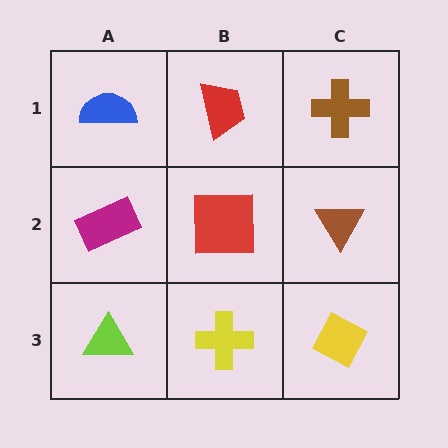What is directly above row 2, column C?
A brown cross.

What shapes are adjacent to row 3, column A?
A magenta rectangle (row 2, column A), a yellow cross (row 3, column B).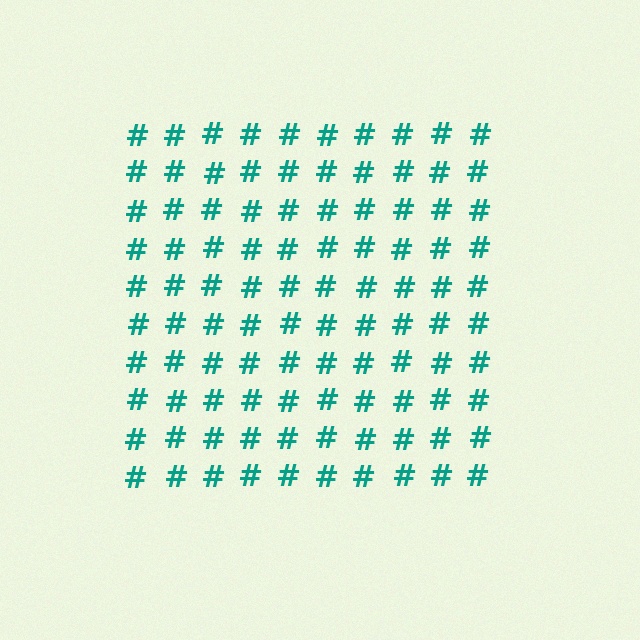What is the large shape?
The large shape is a square.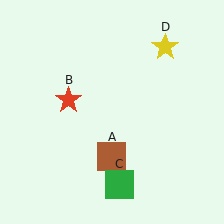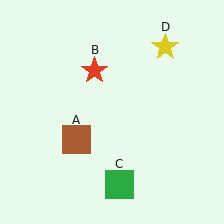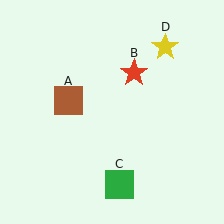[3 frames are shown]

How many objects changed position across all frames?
2 objects changed position: brown square (object A), red star (object B).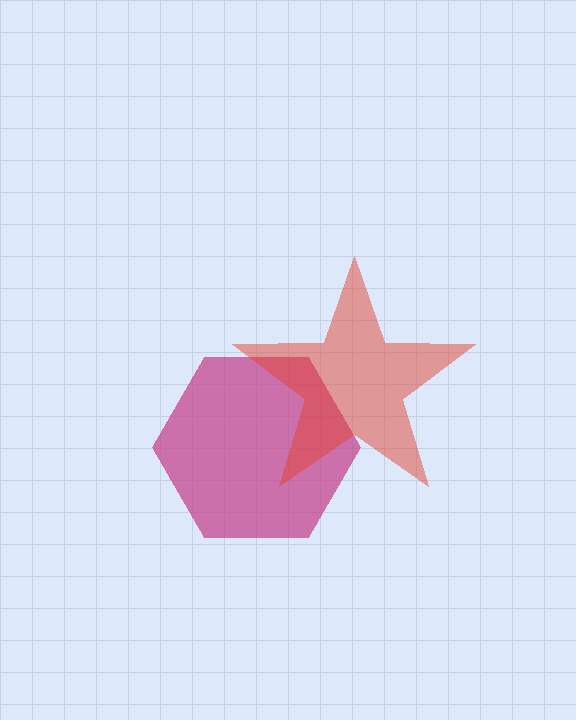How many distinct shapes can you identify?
There are 2 distinct shapes: a magenta hexagon, a red star.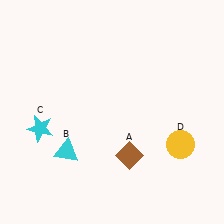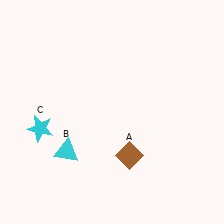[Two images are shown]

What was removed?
The yellow circle (D) was removed in Image 2.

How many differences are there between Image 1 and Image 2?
There is 1 difference between the two images.